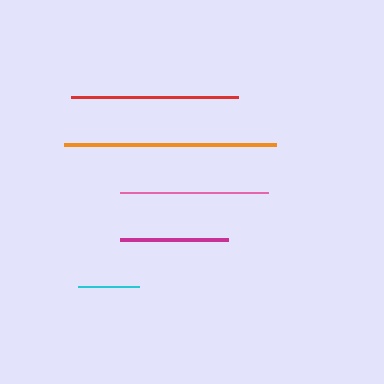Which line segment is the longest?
The orange line is the longest at approximately 213 pixels.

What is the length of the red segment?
The red segment is approximately 167 pixels long.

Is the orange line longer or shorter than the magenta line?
The orange line is longer than the magenta line.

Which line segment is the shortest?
The cyan line is the shortest at approximately 61 pixels.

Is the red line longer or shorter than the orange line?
The orange line is longer than the red line.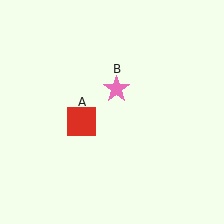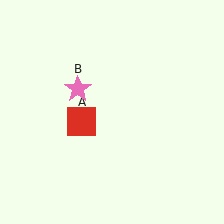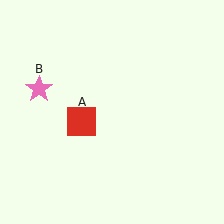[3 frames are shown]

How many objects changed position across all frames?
1 object changed position: pink star (object B).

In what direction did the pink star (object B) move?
The pink star (object B) moved left.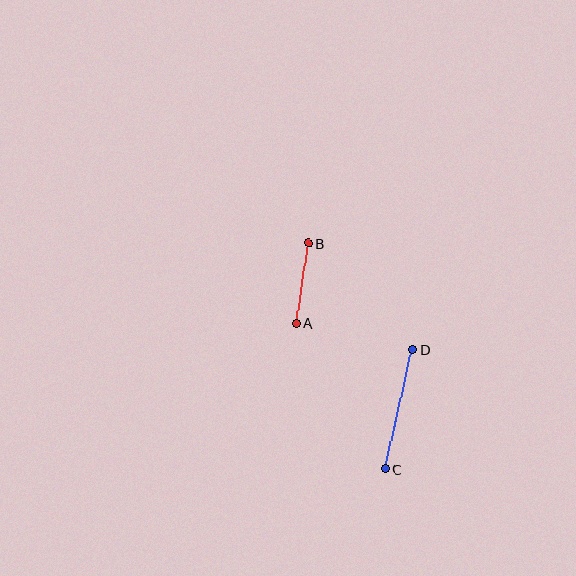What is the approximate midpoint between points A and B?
The midpoint is at approximately (302, 283) pixels.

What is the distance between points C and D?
The distance is approximately 123 pixels.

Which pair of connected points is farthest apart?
Points C and D are farthest apart.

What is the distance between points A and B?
The distance is approximately 81 pixels.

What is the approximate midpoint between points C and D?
The midpoint is at approximately (399, 409) pixels.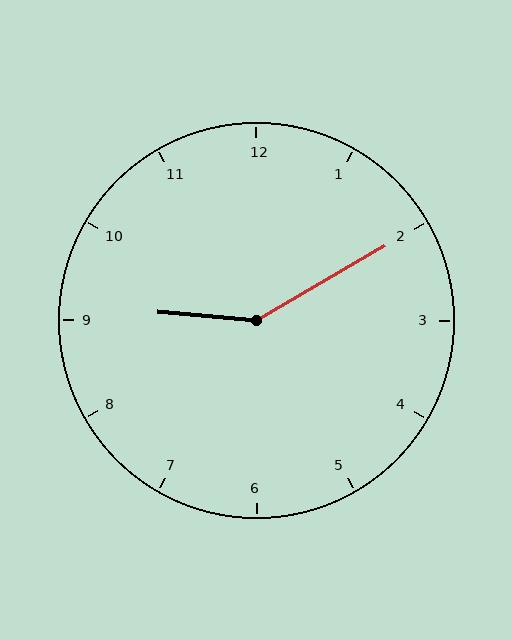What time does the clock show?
9:10.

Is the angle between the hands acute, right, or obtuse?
It is obtuse.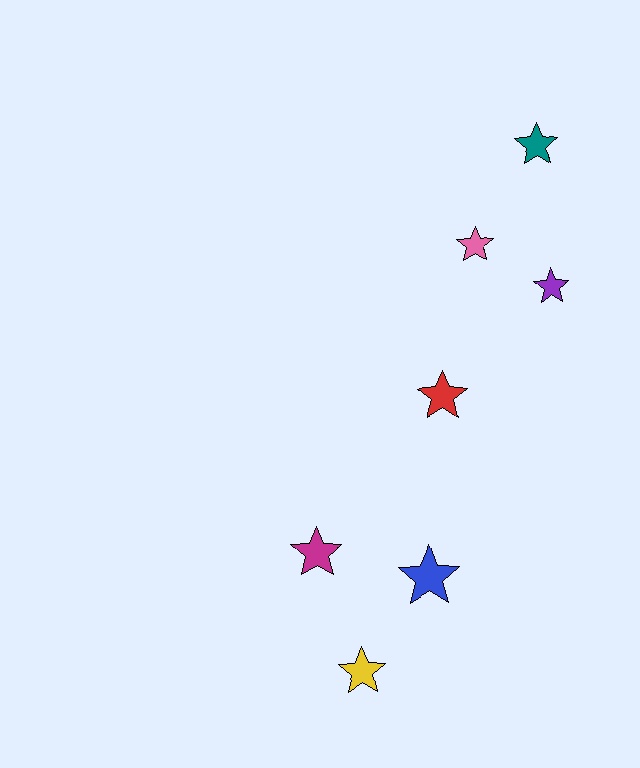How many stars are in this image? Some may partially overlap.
There are 7 stars.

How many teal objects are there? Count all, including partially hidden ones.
There is 1 teal object.